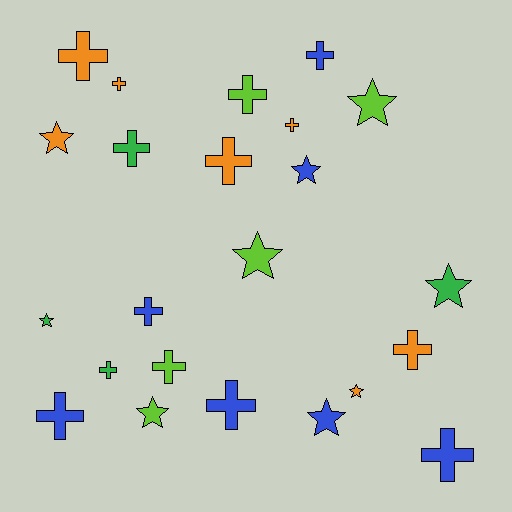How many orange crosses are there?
There are 5 orange crosses.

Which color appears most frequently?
Blue, with 7 objects.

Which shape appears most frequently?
Cross, with 14 objects.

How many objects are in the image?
There are 23 objects.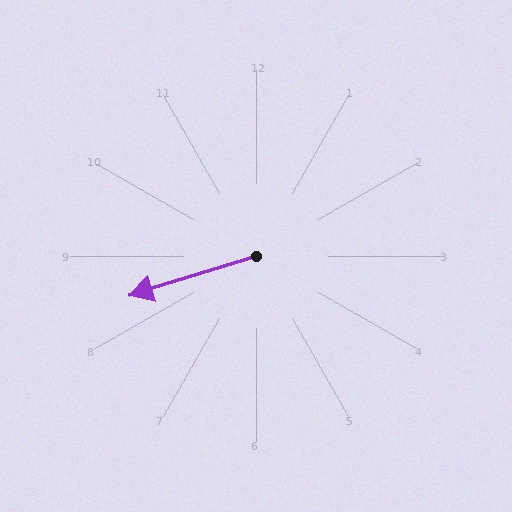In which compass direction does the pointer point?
West.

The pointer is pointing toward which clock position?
Roughly 8 o'clock.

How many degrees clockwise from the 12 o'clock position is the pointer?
Approximately 253 degrees.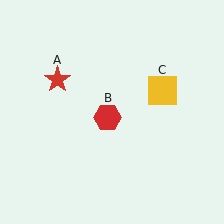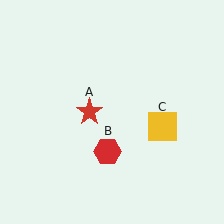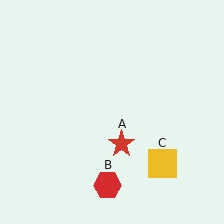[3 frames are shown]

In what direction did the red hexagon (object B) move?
The red hexagon (object B) moved down.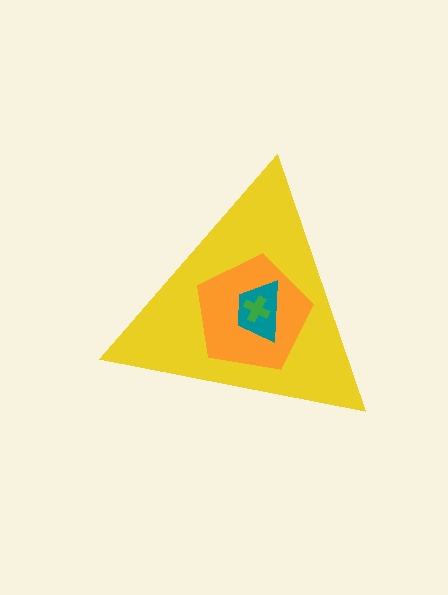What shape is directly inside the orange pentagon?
The teal trapezoid.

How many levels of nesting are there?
4.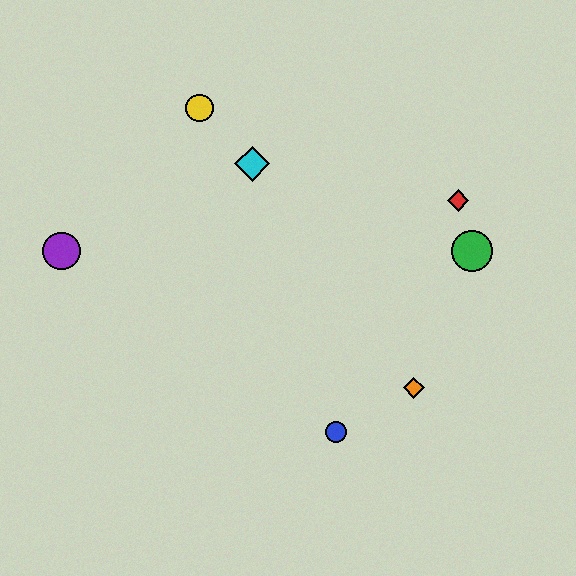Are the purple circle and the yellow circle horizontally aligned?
No, the purple circle is at y≈251 and the yellow circle is at y≈108.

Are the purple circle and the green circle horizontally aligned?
Yes, both are at y≈251.